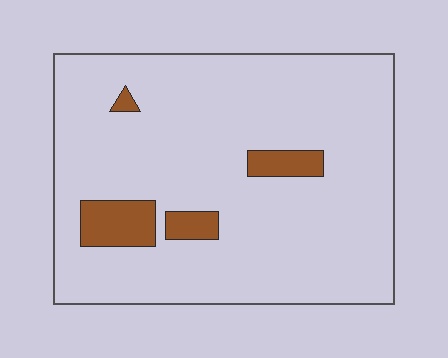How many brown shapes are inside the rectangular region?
4.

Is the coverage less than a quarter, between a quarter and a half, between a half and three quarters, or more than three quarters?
Less than a quarter.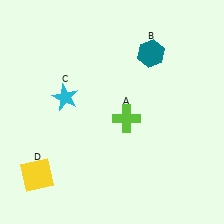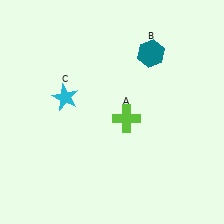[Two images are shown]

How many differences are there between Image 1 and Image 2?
There is 1 difference between the two images.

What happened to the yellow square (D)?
The yellow square (D) was removed in Image 2. It was in the bottom-left area of Image 1.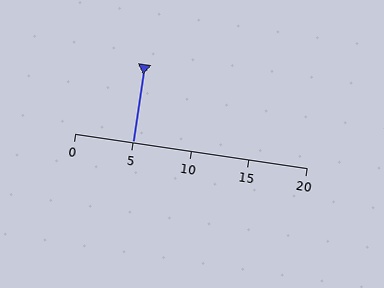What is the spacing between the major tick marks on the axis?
The major ticks are spaced 5 apart.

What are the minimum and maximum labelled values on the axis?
The axis runs from 0 to 20.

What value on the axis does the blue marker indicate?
The marker indicates approximately 5.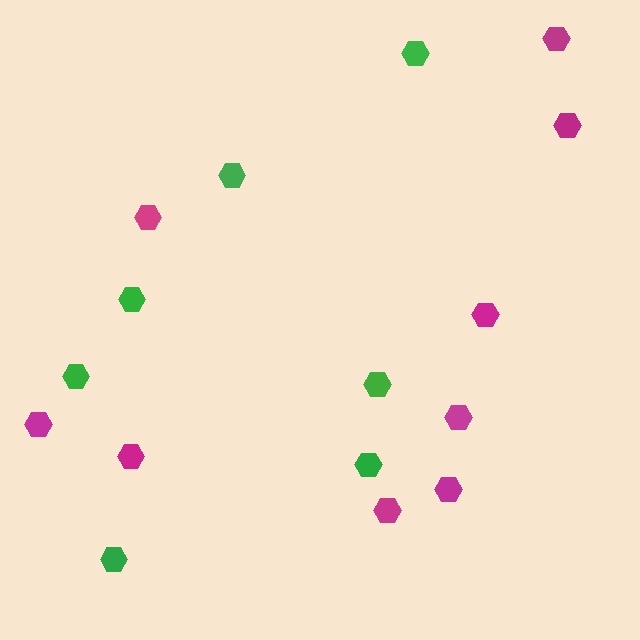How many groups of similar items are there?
There are 2 groups: one group of magenta hexagons (9) and one group of green hexagons (7).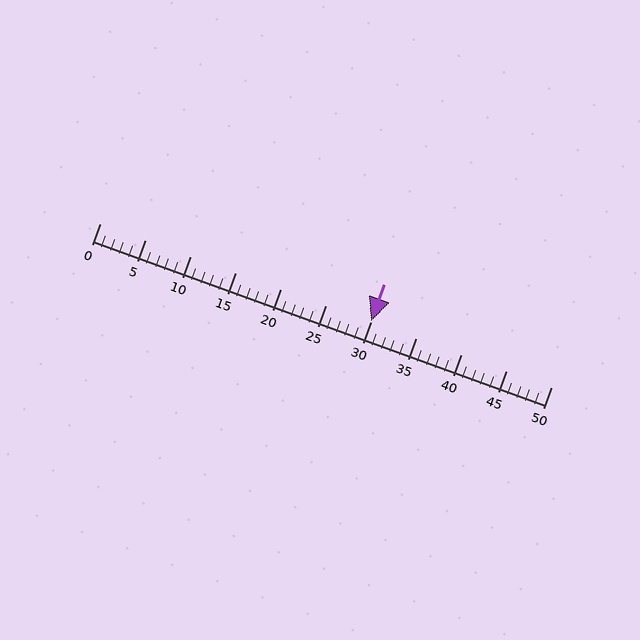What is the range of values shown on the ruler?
The ruler shows values from 0 to 50.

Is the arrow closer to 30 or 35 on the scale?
The arrow is closer to 30.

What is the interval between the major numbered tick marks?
The major tick marks are spaced 5 units apart.